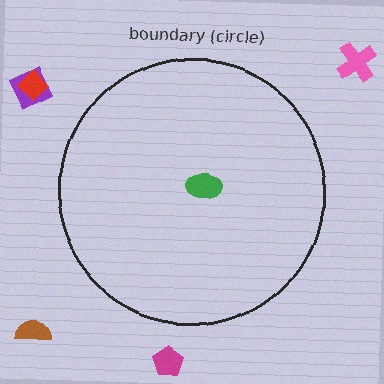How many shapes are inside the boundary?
1 inside, 5 outside.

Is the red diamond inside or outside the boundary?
Outside.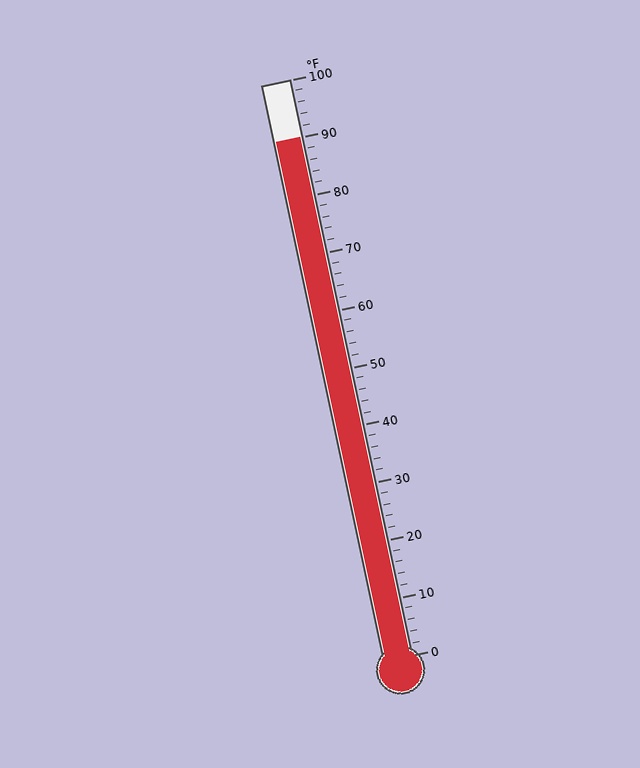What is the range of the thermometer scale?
The thermometer scale ranges from 0°F to 100°F.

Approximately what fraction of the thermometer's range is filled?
The thermometer is filled to approximately 90% of its range.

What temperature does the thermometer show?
The thermometer shows approximately 90°F.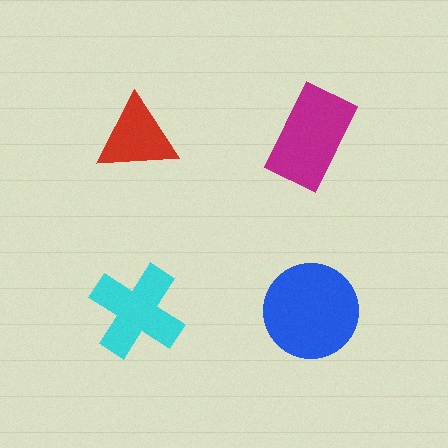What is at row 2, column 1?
A cyan cross.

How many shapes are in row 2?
2 shapes.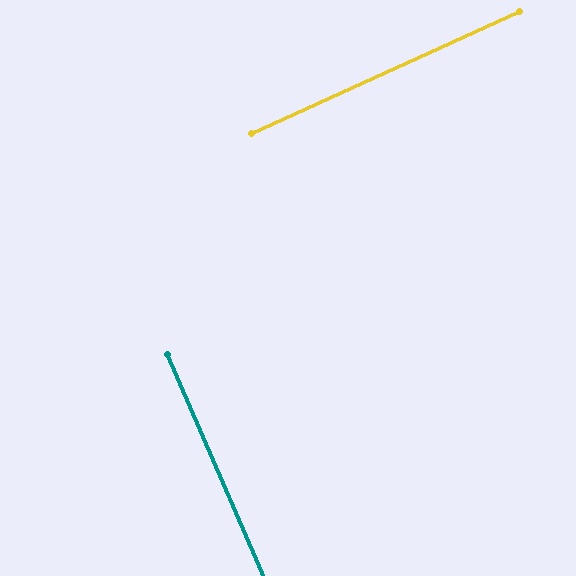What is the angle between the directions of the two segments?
Approximately 89 degrees.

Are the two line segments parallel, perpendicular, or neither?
Perpendicular — they meet at approximately 89°.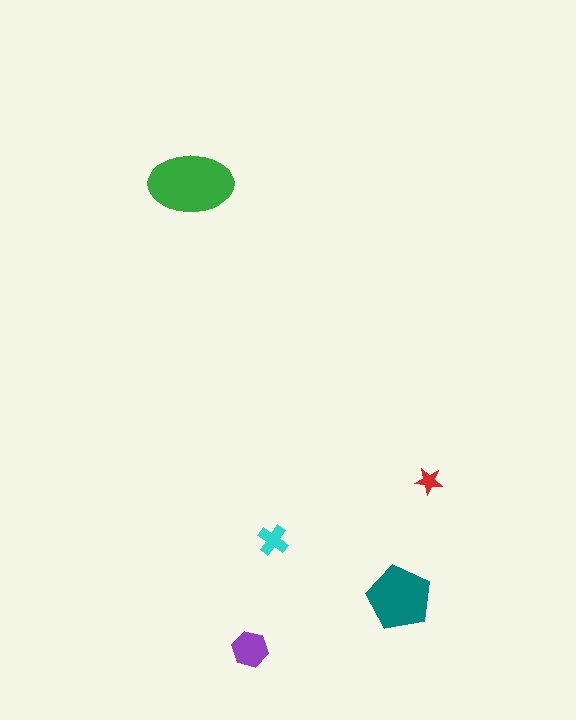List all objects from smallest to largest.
The red star, the cyan cross, the purple hexagon, the teal pentagon, the green ellipse.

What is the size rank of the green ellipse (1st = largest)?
1st.